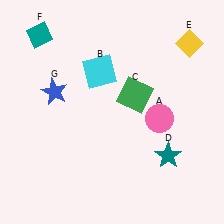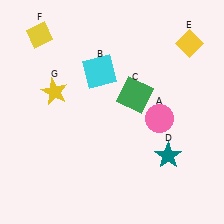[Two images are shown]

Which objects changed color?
F changed from teal to yellow. G changed from blue to yellow.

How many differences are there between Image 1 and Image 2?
There are 2 differences between the two images.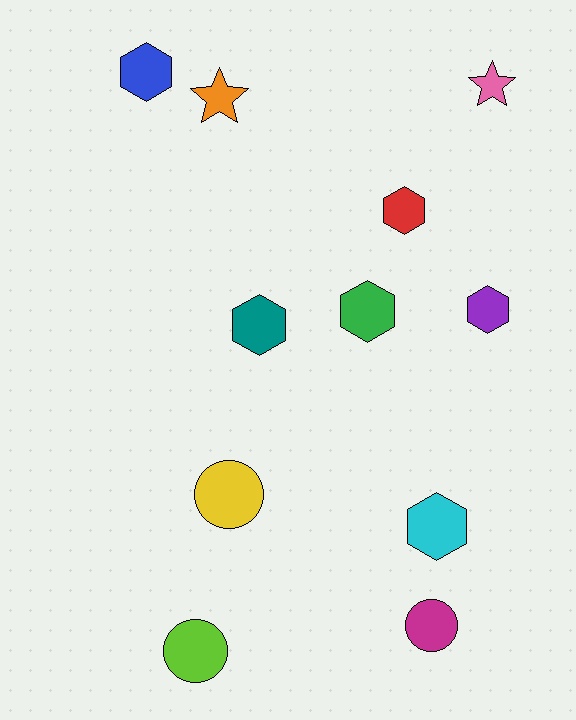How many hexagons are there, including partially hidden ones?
There are 6 hexagons.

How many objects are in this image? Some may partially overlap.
There are 11 objects.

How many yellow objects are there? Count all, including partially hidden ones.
There is 1 yellow object.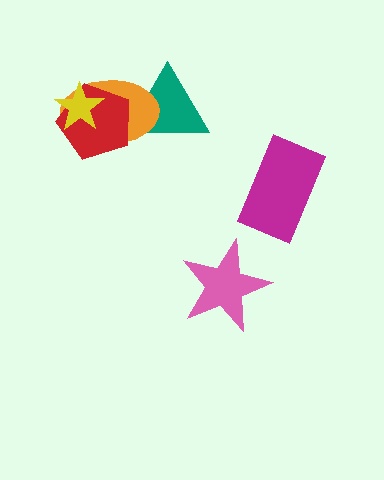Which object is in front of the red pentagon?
The yellow star is in front of the red pentagon.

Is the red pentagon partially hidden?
Yes, it is partially covered by another shape.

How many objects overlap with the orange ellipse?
3 objects overlap with the orange ellipse.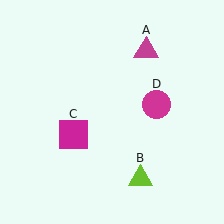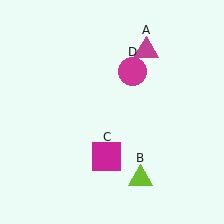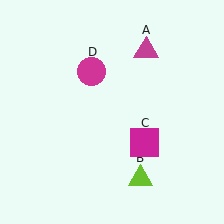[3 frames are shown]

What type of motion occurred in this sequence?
The magenta square (object C), magenta circle (object D) rotated counterclockwise around the center of the scene.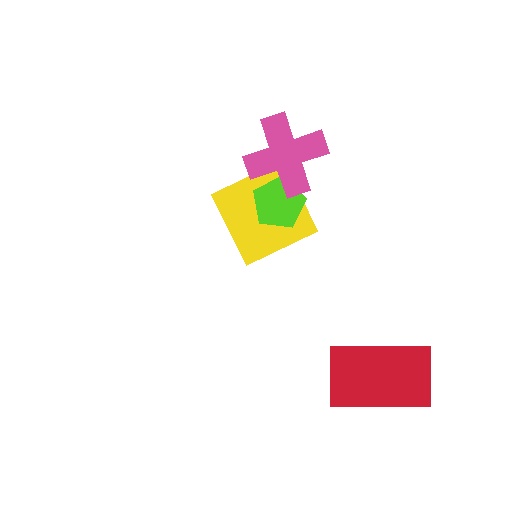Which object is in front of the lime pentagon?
The pink cross is in front of the lime pentagon.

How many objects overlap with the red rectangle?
0 objects overlap with the red rectangle.